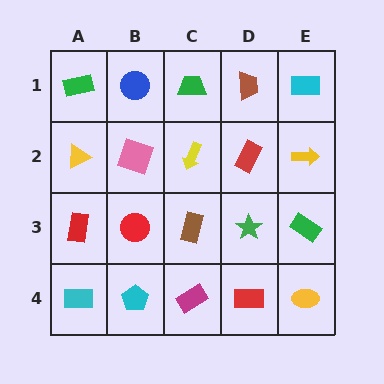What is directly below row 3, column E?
A yellow ellipse.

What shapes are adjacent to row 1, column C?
A yellow arrow (row 2, column C), a blue circle (row 1, column B), a brown trapezoid (row 1, column D).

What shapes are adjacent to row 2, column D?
A brown trapezoid (row 1, column D), a green star (row 3, column D), a yellow arrow (row 2, column C), a yellow arrow (row 2, column E).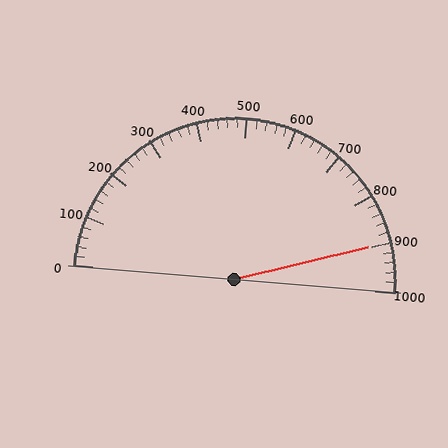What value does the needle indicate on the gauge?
The needle indicates approximately 900.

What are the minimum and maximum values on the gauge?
The gauge ranges from 0 to 1000.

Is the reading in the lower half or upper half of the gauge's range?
The reading is in the upper half of the range (0 to 1000).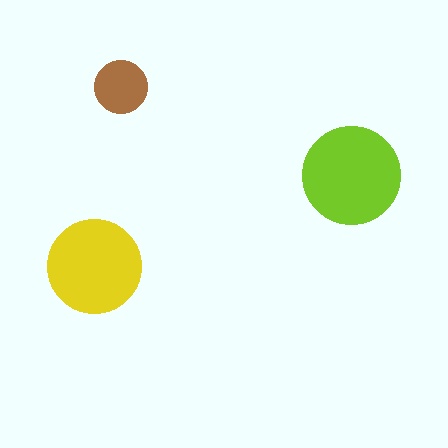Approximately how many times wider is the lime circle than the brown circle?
About 2 times wider.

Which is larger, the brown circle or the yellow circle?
The yellow one.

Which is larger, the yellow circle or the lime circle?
The lime one.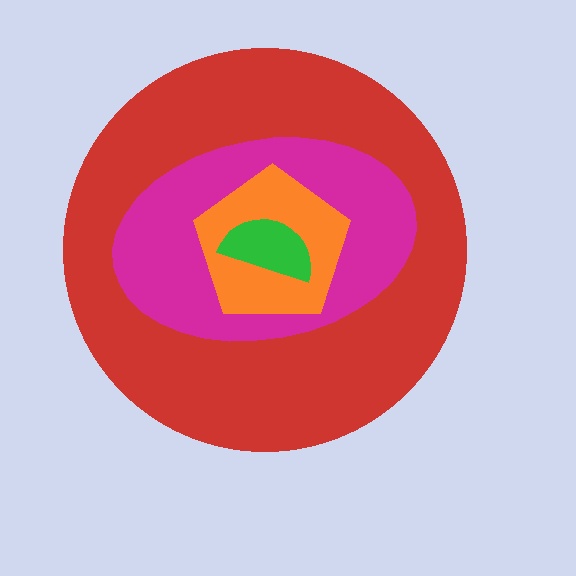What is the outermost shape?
The red circle.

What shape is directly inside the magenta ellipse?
The orange pentagon.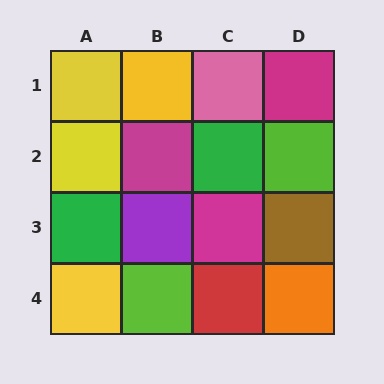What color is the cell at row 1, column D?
Magenta.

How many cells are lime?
2 cells are lime.